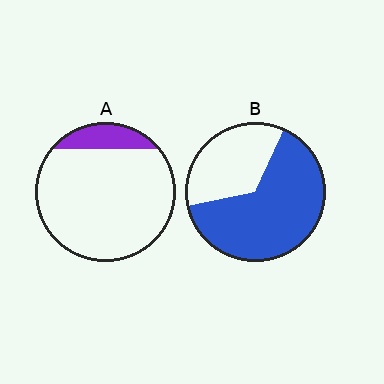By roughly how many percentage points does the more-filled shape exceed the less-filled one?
By roughly 50 percentage points (B over A).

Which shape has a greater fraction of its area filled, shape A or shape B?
Shape B.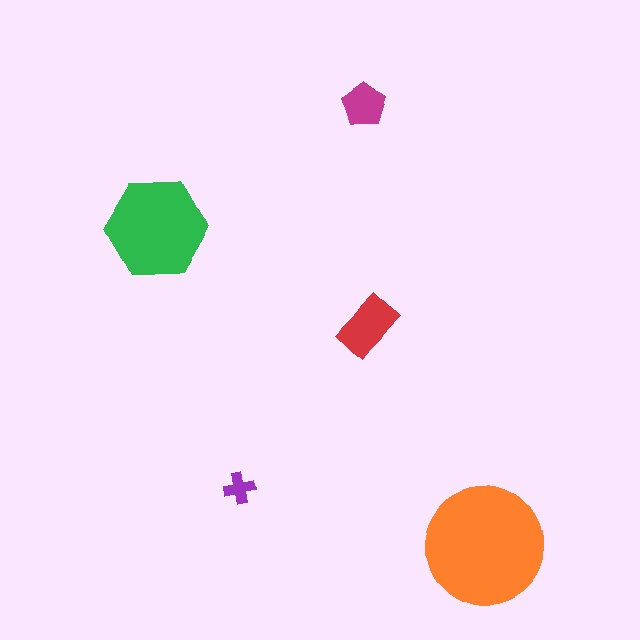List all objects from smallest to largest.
The purple cross, the magenta pentagon, the red rectangle, the green hexagon, the orange circle.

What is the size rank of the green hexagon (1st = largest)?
2nd.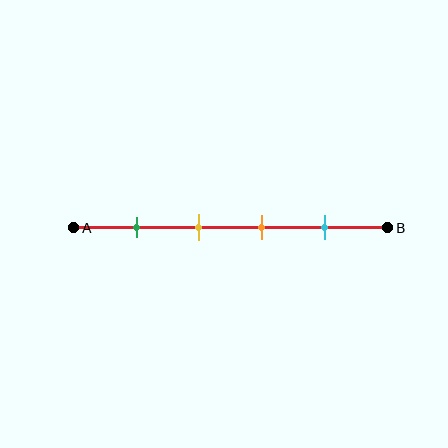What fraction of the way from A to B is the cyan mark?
The cyan mark is approximately 80% (0.8) of the way from A to B.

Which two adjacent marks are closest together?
The yellow and orange marks are the closest adjacent pair.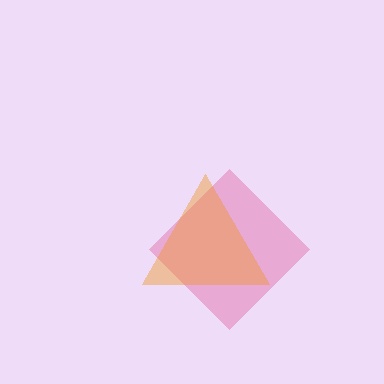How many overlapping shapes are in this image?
There are 2 overlapping shapes in the image.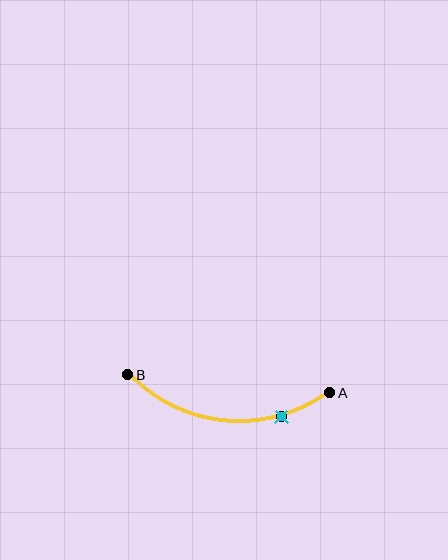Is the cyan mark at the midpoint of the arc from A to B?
No. The cyan mark lies on the arc but is closer to endpoint A. The arc midpoint would be at the point on the curve equidistant along the arc from both A and B.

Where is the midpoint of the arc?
The arc midpoint is the point on the curve farthest from the straight line joining A and B. It sits below that line.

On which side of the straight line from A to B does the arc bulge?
The arc bulges below the straight line connecting A and B.